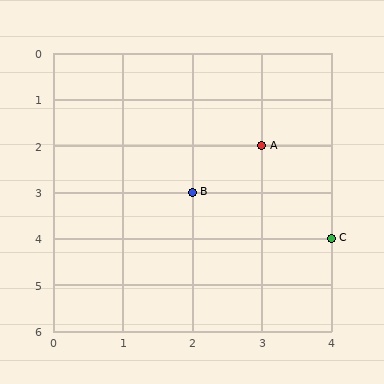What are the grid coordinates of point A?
Point A is at grid coordinates (3, 2).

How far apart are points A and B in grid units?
Points A and B are 1 column and 1 row apart (about 1.4 grid units diagonally).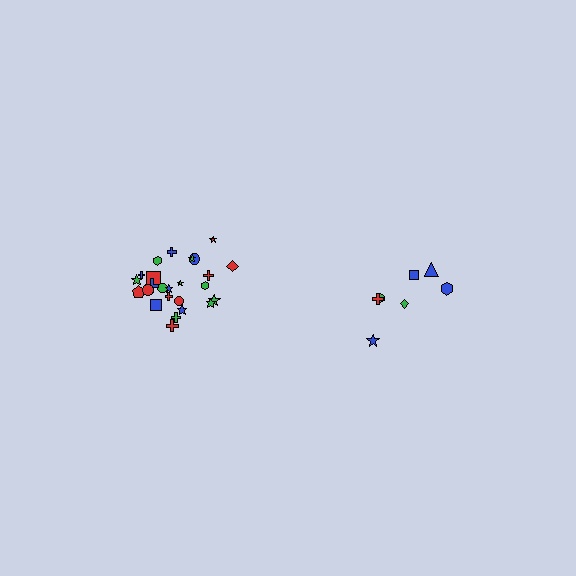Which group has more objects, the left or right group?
The left group.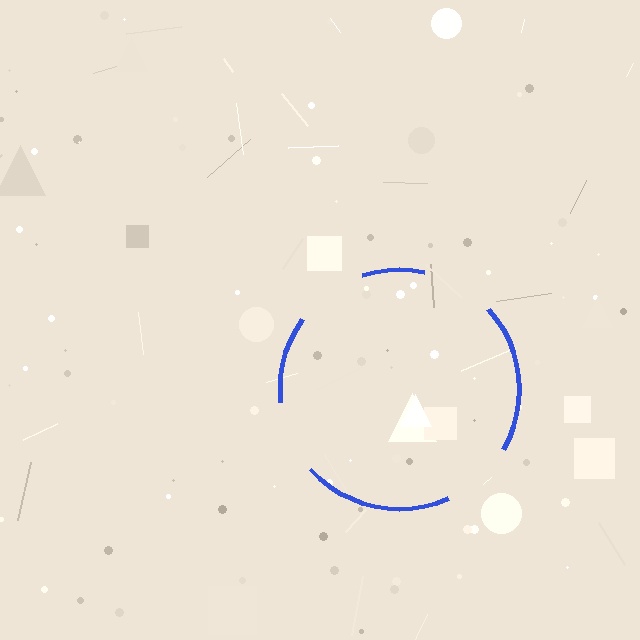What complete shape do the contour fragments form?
The contour fragments form a circle.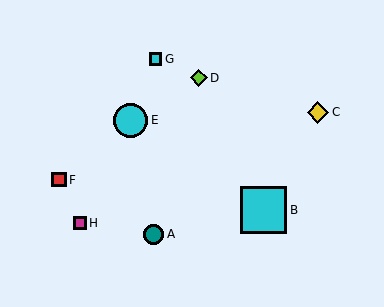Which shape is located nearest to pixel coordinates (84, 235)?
The magenta square (labeled H) at (80, 223) is nearest to that location.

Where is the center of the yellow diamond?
The center of the yellow diamond is at (318, 112).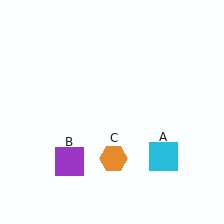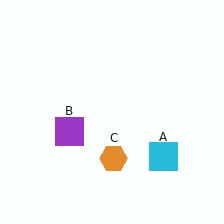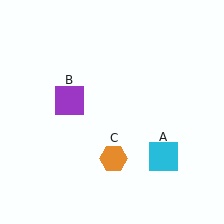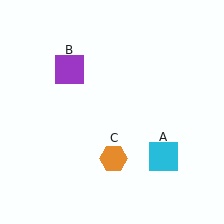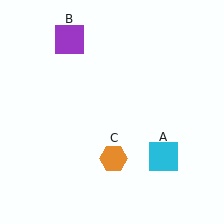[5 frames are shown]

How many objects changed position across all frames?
1 object changed position: purple square (object B).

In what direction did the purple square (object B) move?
The purple square (object B) moved up.